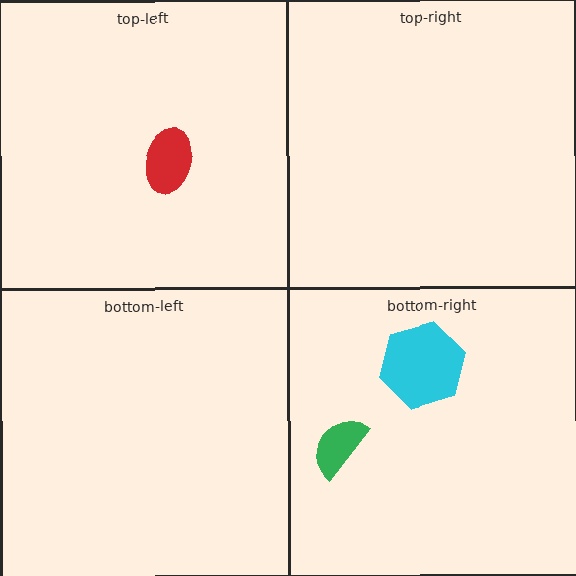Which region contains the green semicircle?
The bottom-right region.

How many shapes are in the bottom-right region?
2.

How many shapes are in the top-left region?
1.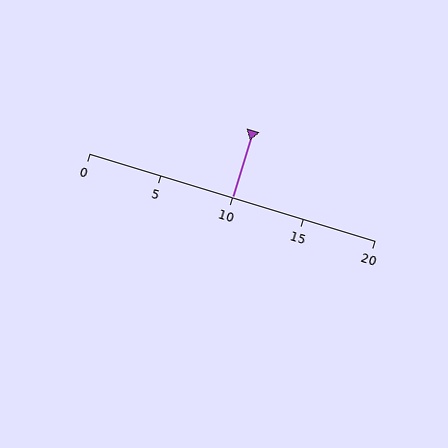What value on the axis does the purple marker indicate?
The marker indicates approximately 10.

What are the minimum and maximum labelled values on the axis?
The axis runs from 0 to 20.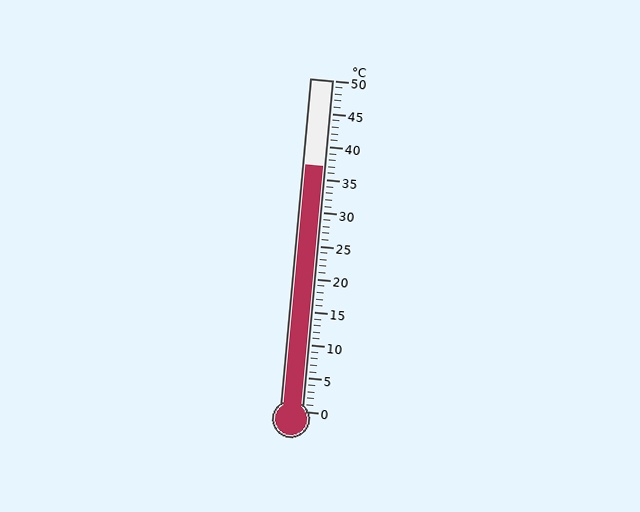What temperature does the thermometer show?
The thermometer shows approximately 37°C.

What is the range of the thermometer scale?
The thermometer scale ranges from 0°C to 50°C.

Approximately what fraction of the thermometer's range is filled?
The thermometer is filled to approximately 75% of its range.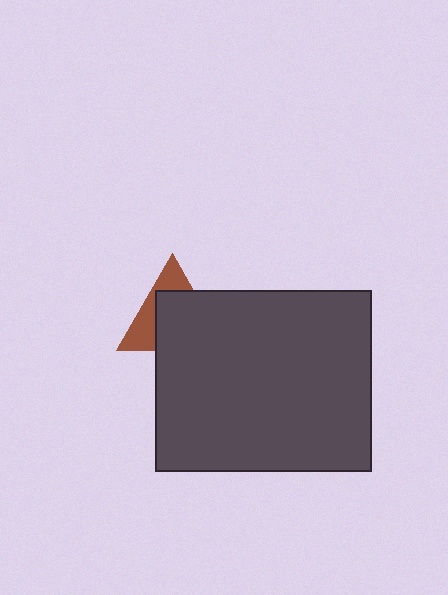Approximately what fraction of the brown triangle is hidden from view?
Roughly 61% of the brown triangle is hidden behind the dark gray rectangle.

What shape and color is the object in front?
The object in front is a dark gray rectangle.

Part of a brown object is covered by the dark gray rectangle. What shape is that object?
It is a triangle.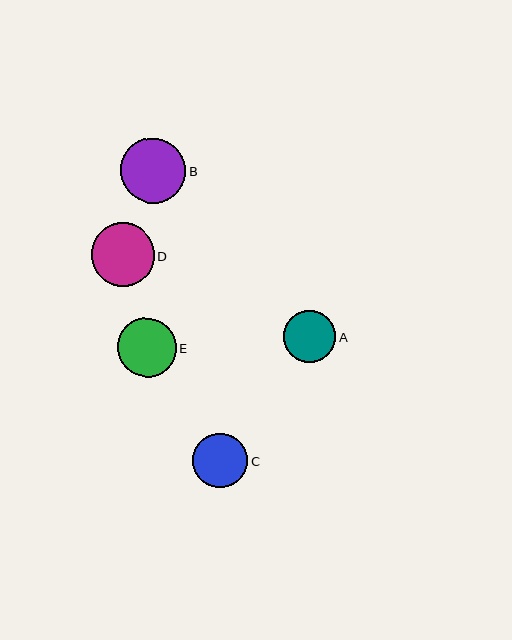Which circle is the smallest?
Circle A is the smallest with a size of approximately 52 pixels.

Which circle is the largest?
Circle B is the largest with a size of approximately 65 pixels.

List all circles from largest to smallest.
From largest to smallest: B, D, E, C, A.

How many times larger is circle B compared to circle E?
Circle B is approximately 1.1 times the size of circle E.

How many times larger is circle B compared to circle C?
Circle B is approximately 1.2 times the size of circle C.